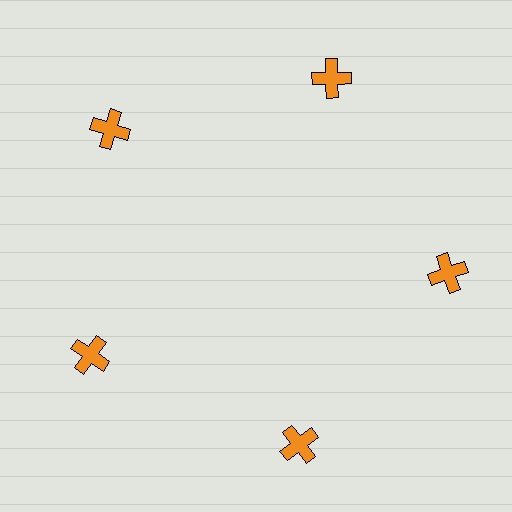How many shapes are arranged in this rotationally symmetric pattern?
There are 5 shapes, arranged in 5 groups of 1.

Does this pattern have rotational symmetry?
Yes, this pattern has 5-fold rotational symmetry. It looks the same after rotating 72 degrees around the center.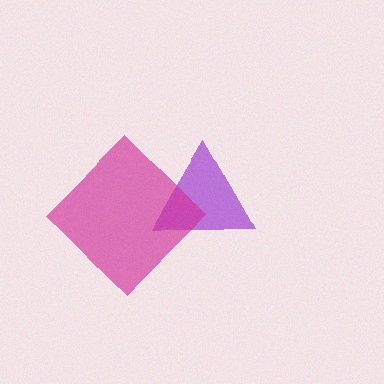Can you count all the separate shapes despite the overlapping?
Yes, there are 2 separate shapes.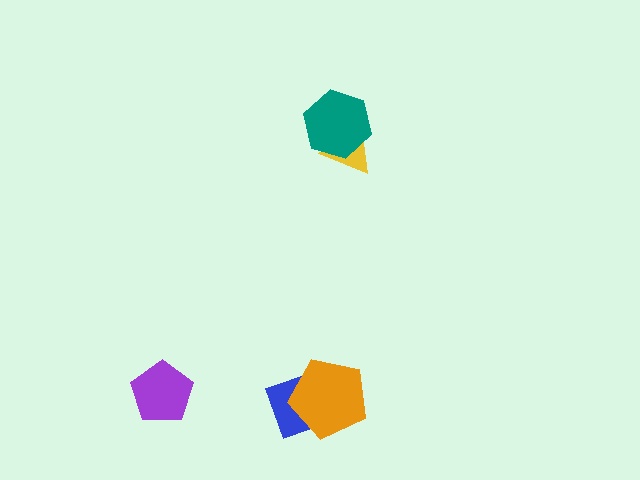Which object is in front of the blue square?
The orange pentagon is in front of the blue square.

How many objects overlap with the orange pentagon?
1 object overlaps with the orange pentagon.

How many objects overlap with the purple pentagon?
0 objects overlap with the purple pentagon.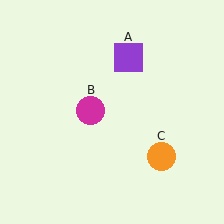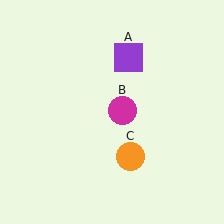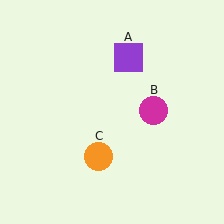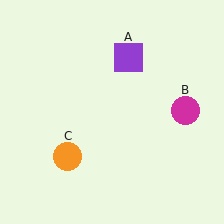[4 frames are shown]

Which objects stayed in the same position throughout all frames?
Purple square (object A) remained stationary.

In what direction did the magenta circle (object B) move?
The magenta circle (object B) moved right.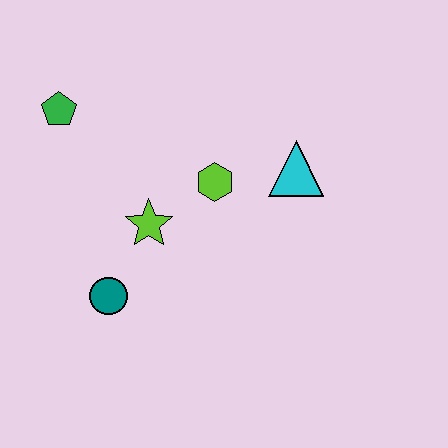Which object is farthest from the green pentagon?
The cyan triangle is farthest from the green pentagon.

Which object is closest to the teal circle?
The lime star is closest to the teal circle.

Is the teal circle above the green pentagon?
No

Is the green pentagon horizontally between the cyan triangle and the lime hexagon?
No